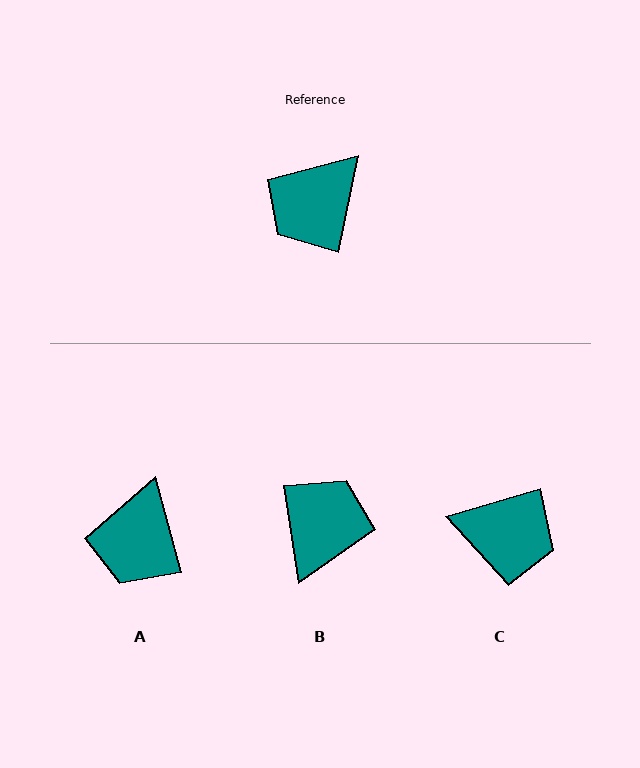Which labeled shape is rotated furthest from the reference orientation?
B, about 160 degrees away.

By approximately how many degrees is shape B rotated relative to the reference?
Approximately 160 degrees clockwise.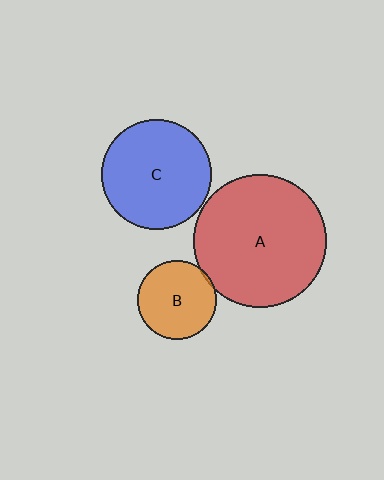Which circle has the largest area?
Circle A (red).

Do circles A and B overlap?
Yes.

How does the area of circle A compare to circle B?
Approximately 2.9 times.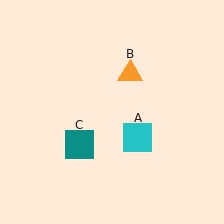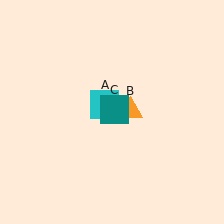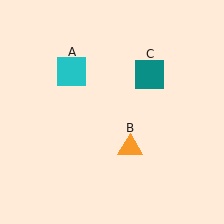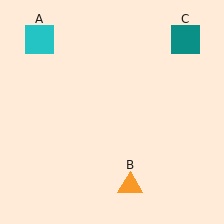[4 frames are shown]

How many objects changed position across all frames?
3 objects changed position: cyan square (object A), orange triangle (object B), teal square (object C).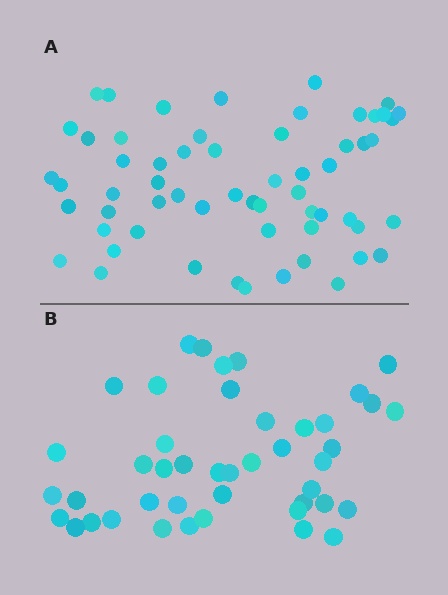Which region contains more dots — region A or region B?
Region A (the top region) has more dots.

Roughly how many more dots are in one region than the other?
Region A has approximately 15 more dots than region B.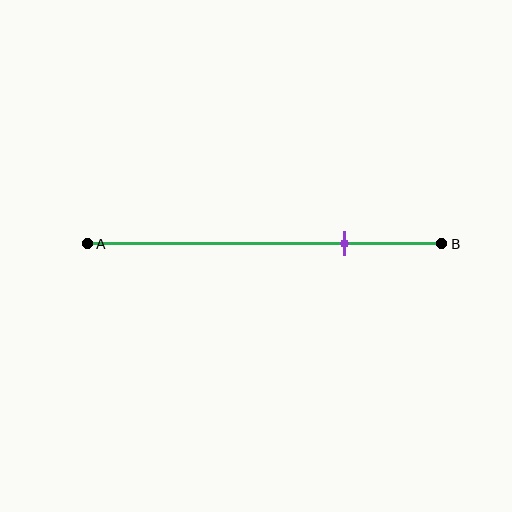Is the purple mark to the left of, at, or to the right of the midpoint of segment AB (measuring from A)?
The purple mark is to the right of the midpoint of segment AB.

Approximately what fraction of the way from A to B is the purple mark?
The purple mark is approximately 75% of the way from A to B.